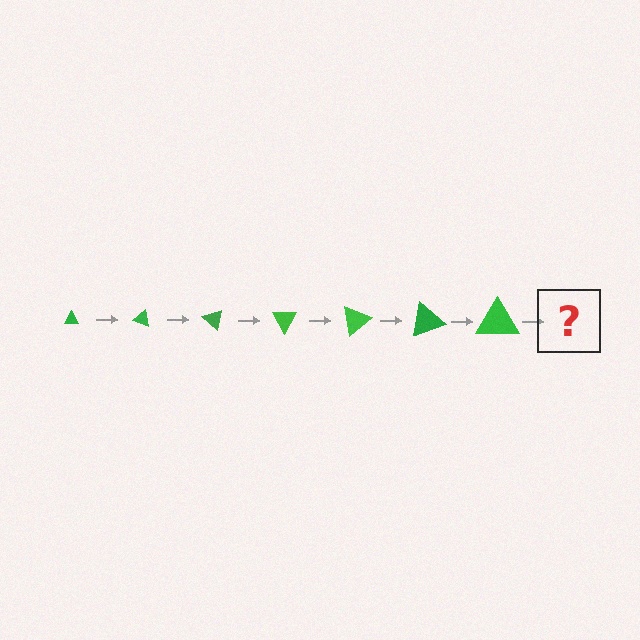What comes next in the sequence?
The next element should be a triangle, larger than the previous one and rotated 140 degrees from the start.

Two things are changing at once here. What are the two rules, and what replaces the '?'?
The two rules are that the triangle grows larger each step and it rotates 20 degrees each step. The '?' should be a triangle, larger than the previous one and rotated 140 degrees from the start.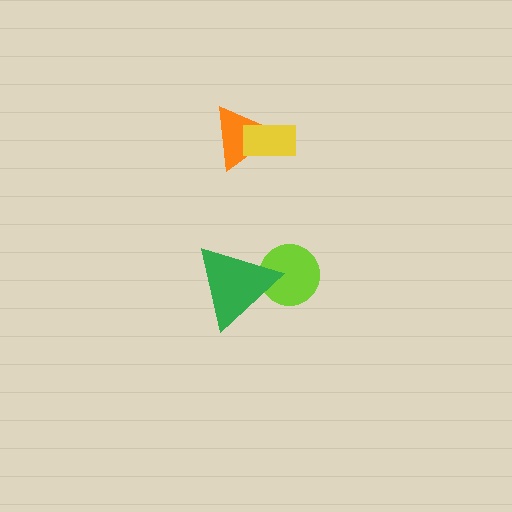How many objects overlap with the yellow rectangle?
1 object overlaps with the yellow rectangle.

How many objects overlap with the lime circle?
1 object overlaps with the lime circle.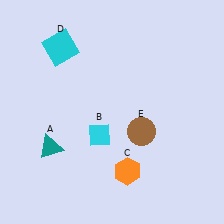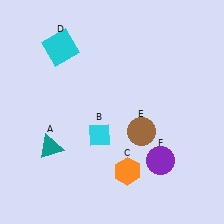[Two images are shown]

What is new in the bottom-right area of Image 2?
A purple circle (F) was added in the bottom-right area of Image 2.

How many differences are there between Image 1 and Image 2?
There is 1 difference between the two images.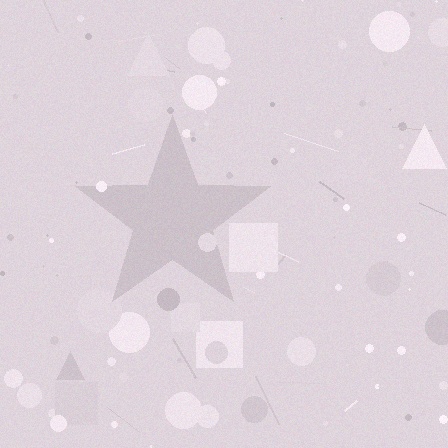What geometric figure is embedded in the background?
A star is embedded in the background.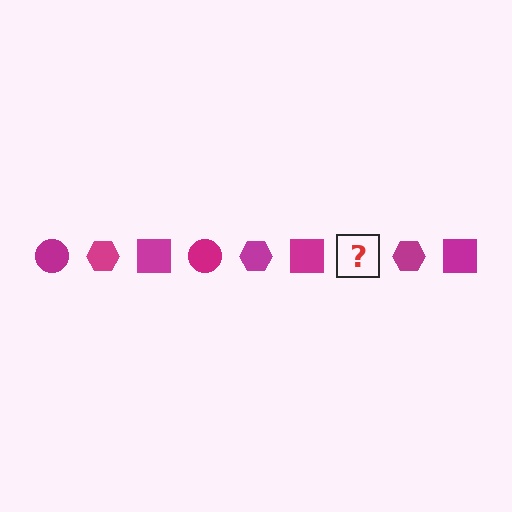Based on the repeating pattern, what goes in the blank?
The blank should be a magenta circle.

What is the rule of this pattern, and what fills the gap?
The rule is that the pattern cycles through circle, hexagon, square shapes in magenta. The gap should be filled with a magenta circle.